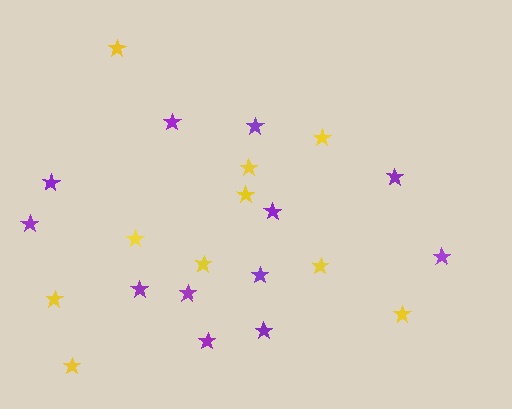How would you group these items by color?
There are 2 groups: one group of yellow stars (10) and one group of purple stars (12).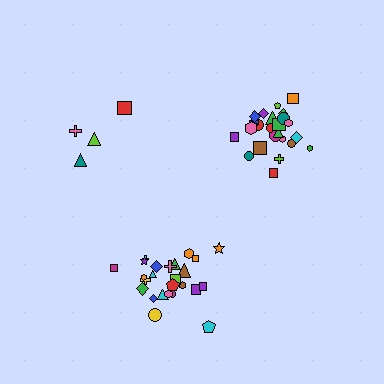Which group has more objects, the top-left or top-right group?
The top-right group.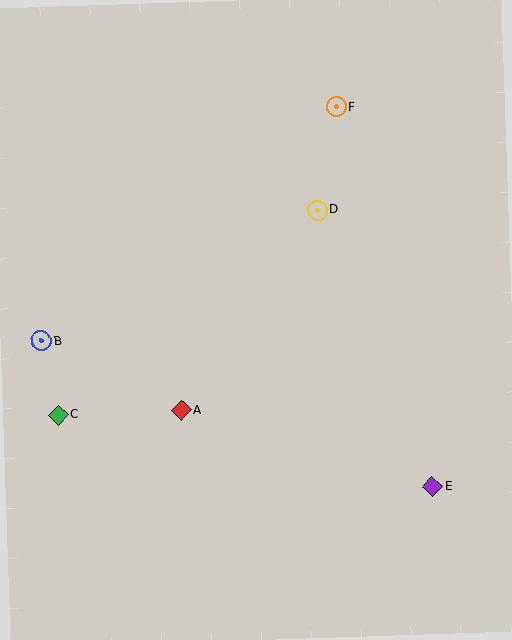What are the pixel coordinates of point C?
Point C is at (58, 415).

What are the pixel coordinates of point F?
Point F is at (336, 107).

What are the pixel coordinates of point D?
Point D is at (317, 210).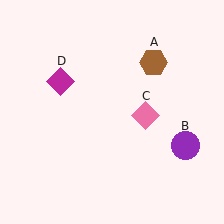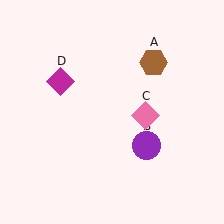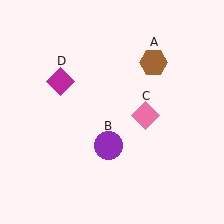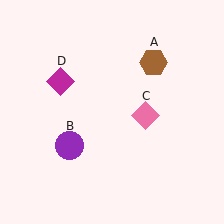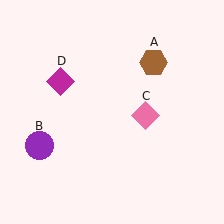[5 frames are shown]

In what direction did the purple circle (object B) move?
The purple circle (object B) moved left.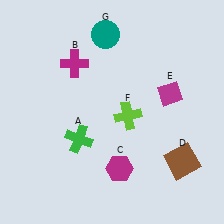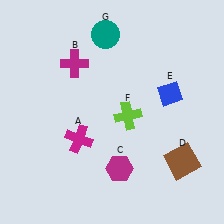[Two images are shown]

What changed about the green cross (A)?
In Image 1, A is green. In Image 2, it changed to magenta.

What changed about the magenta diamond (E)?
In Image 1, E is magenta. In Image 2, it changed to blue.